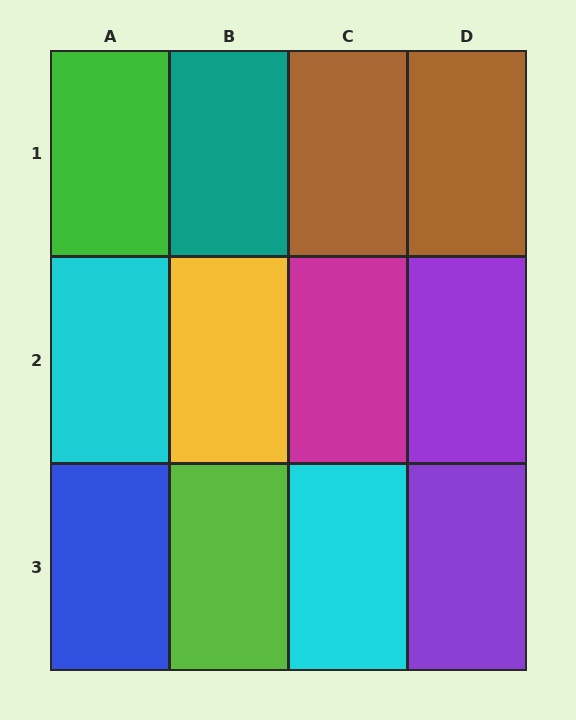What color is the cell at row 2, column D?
Purple.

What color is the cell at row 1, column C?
Brown.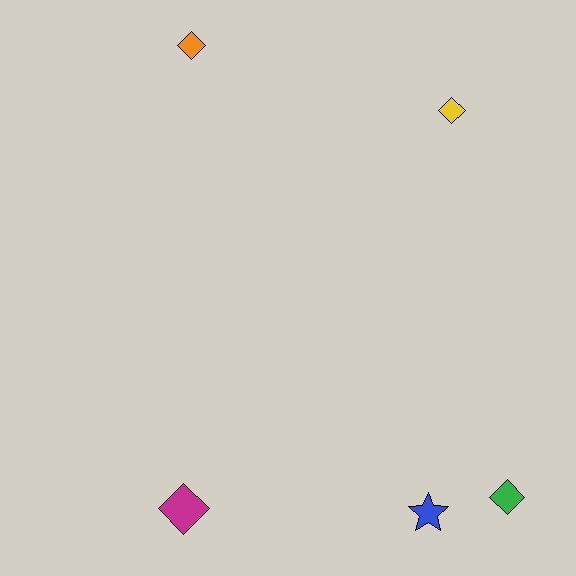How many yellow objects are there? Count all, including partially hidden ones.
There is 1 yellow object.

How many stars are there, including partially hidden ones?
There is 1 star.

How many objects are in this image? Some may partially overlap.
There are 5 objects.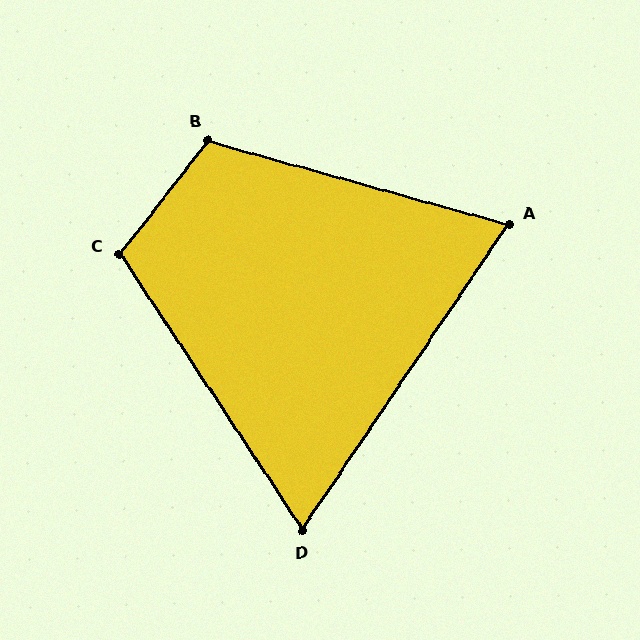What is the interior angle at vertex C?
Approximately 108 degrees (obtuse).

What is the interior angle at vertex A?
Approximately 72 degrees (acute).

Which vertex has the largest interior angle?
B, at approximately 112 degrees.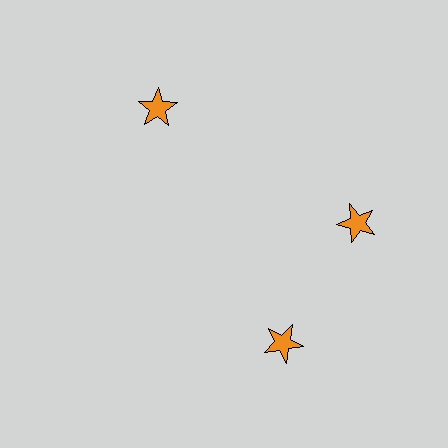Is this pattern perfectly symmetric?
No. The 3 orange stars are arranged in a ring, but one element near the 7 o'clock position is rotated out of alignment along the ring, breaking the 3-fold rotational symmetry.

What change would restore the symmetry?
The symmetry would be restored by rotating it back into even spacing with its neighbors so that all 3 stars sit at equal angles and equal distance from the center.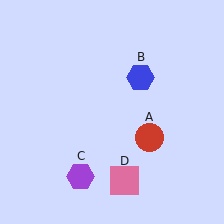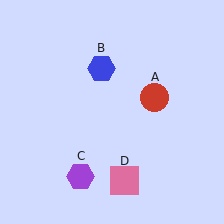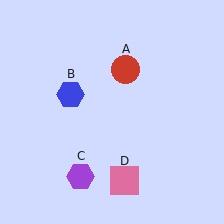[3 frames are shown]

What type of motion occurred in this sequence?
The red circle (object A), blue hexagon (object B) rotated counterclockwise around the center of the scene.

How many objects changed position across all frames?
2 objects changed position: red circle (object A), blue hexagon (object B).